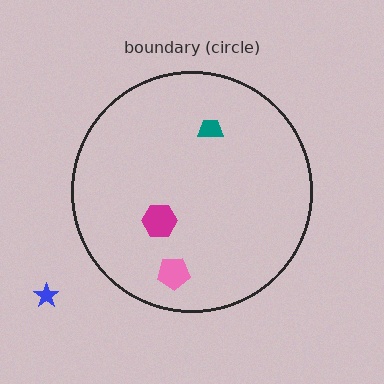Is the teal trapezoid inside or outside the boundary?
Inside.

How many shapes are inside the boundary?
3 inside, 1 outside.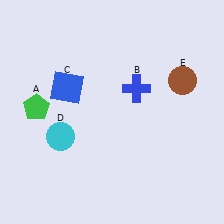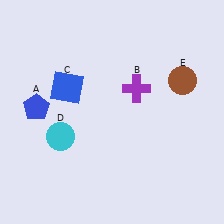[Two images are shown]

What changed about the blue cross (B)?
In Image 1, B is blue. In Image 2, it changed to purple.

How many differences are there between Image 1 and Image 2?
There are 2 differences between the two images.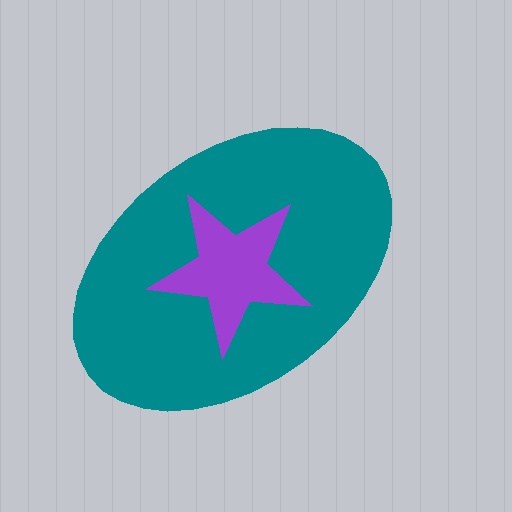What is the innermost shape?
The purple star.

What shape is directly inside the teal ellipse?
The purple star.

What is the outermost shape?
The teal ellipse.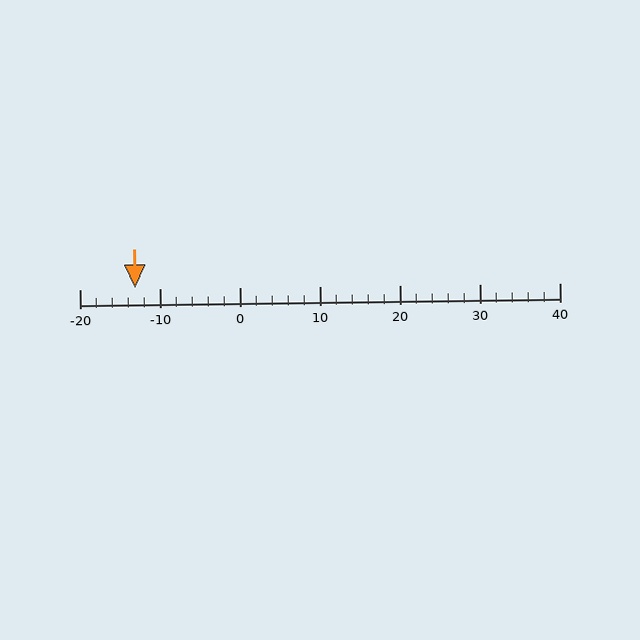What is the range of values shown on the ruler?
The ruler shows values from -20 to 40.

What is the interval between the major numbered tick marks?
The major tick marks are spaced 10 units apart.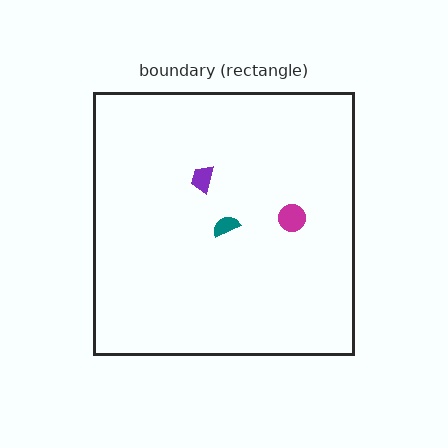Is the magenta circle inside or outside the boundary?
Inside.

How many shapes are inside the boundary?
3 inside, 0 outside.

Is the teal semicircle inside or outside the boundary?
Inside.